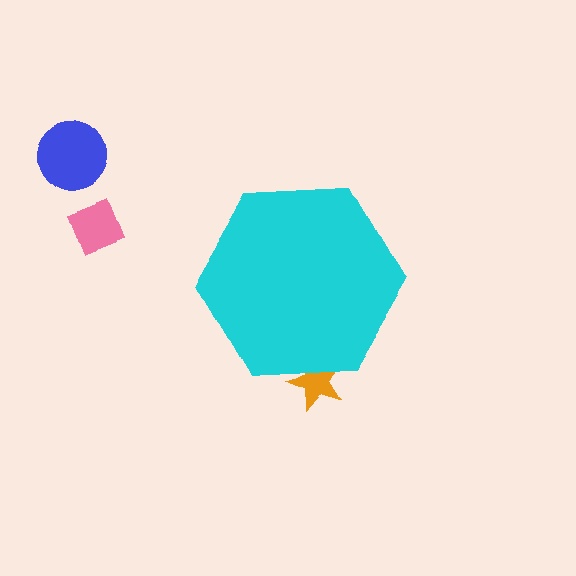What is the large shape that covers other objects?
A cyan hexagon.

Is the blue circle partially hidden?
No, the blue circle is fully visible.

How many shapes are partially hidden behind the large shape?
1 shape is partially hidden.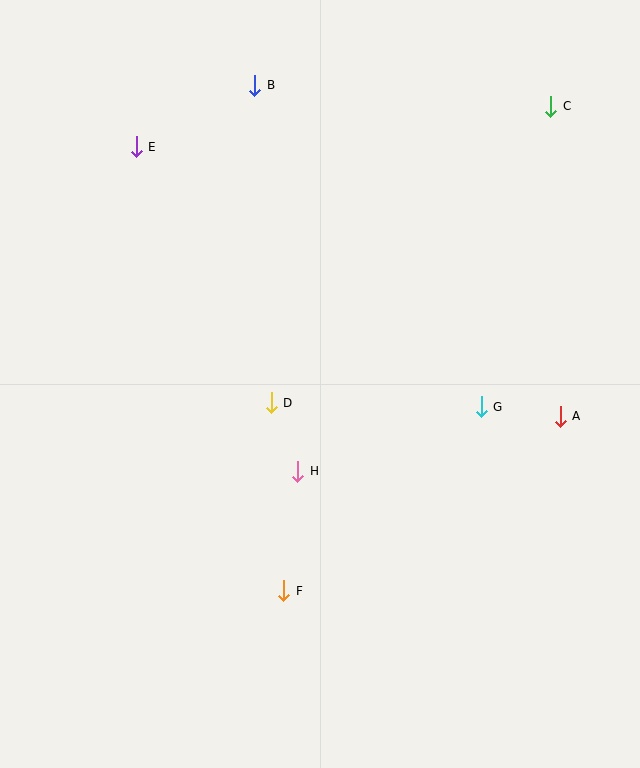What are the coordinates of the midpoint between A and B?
The midpoint between A and B is at (407, 251).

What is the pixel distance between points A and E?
The distance between A and E is 502 pixels.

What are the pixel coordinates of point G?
Point G is at (481, 407).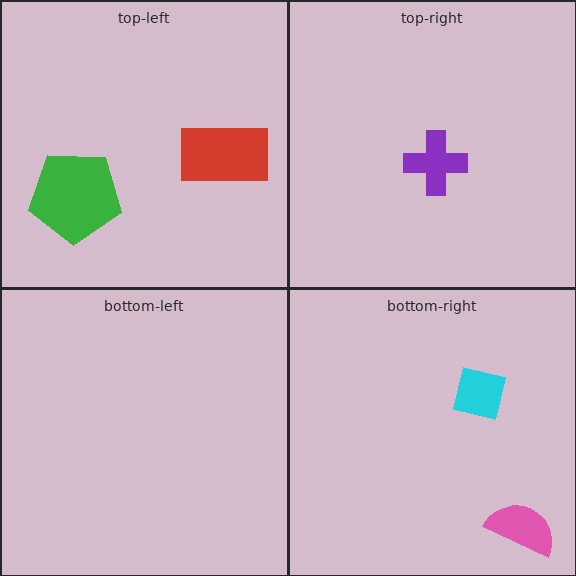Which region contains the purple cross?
The top-right region.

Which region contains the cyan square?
The bottom-right region.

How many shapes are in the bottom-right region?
2.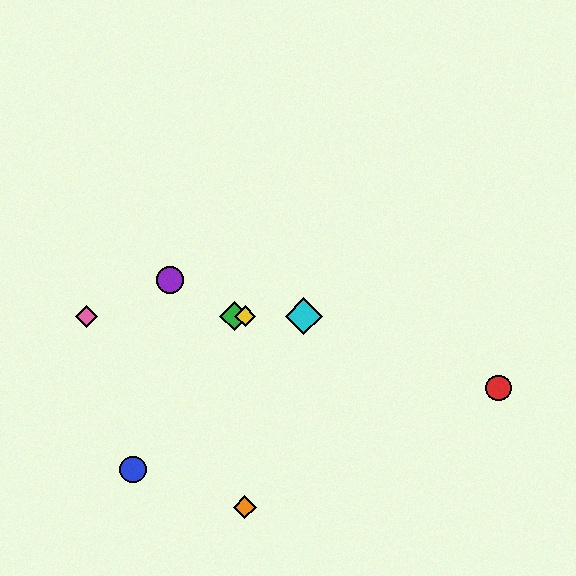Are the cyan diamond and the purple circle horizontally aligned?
No, the cyan diamond is at y≈316 and the purple circle is at y≈280.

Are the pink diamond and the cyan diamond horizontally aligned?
Yes, both are at y≈316.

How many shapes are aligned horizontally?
4 shapes (the green diamond, the yellow diamond, the cyan diamond, the pink diamond) are aligned horizontally.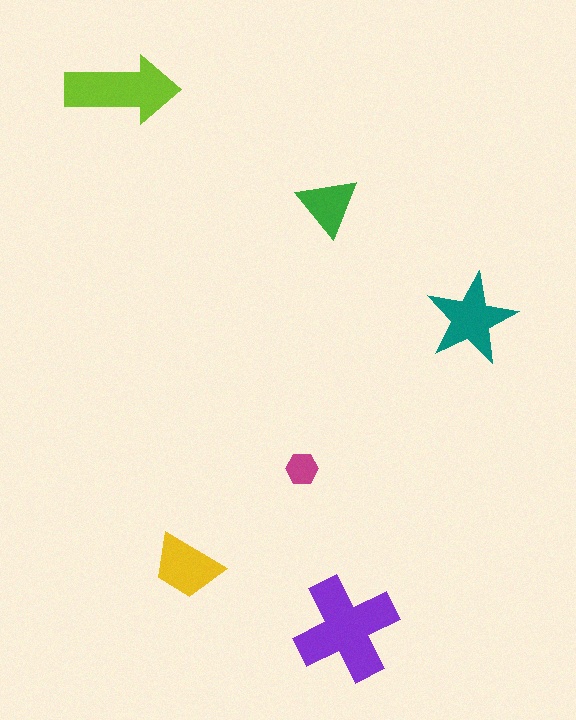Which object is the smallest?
The magenta hexagon.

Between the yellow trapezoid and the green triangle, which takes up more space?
The yellow trapezoid.